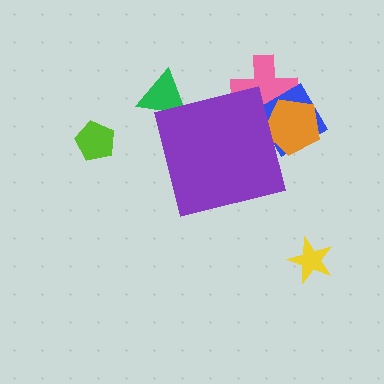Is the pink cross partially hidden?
Yes, the pink cross is partially hidden behind the purple square.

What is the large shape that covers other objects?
A purple square.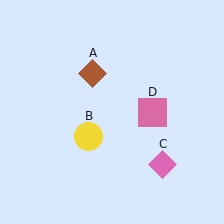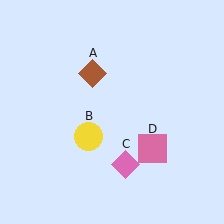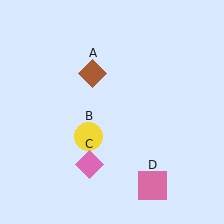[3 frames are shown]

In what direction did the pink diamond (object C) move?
The pink diamond (object C) moved left.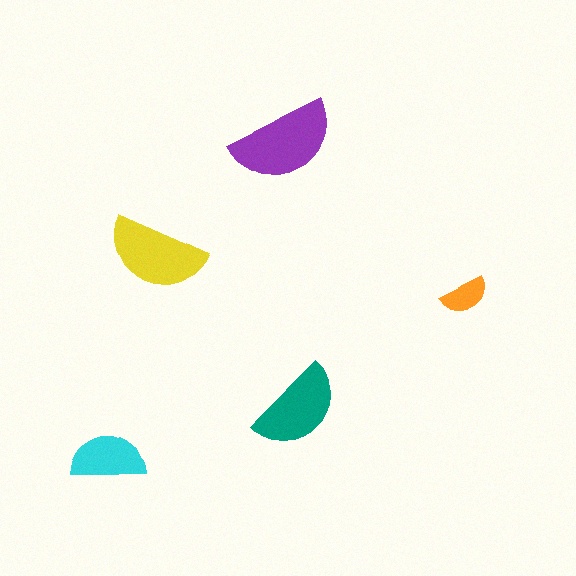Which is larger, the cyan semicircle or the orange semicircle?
The cyan one.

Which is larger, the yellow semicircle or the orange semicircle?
The yellow one.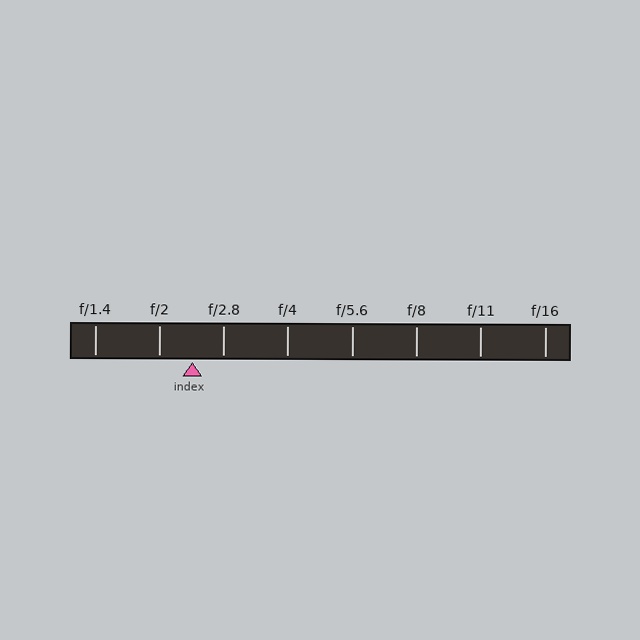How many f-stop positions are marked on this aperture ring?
There are 8 f-stop positions marked.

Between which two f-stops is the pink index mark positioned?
The index mark is between f/2 and f/2.8.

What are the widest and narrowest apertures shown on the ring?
The widest aperture shown is f/1.4 and the narrowest is f/16.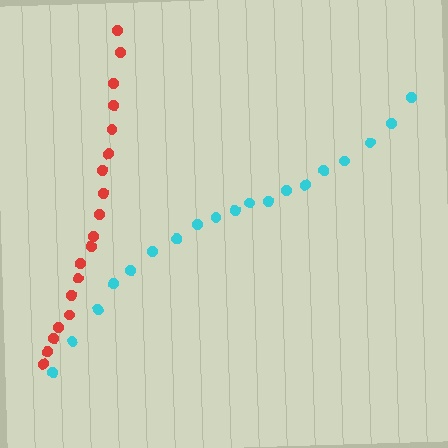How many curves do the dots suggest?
There are 2 distinct paths.